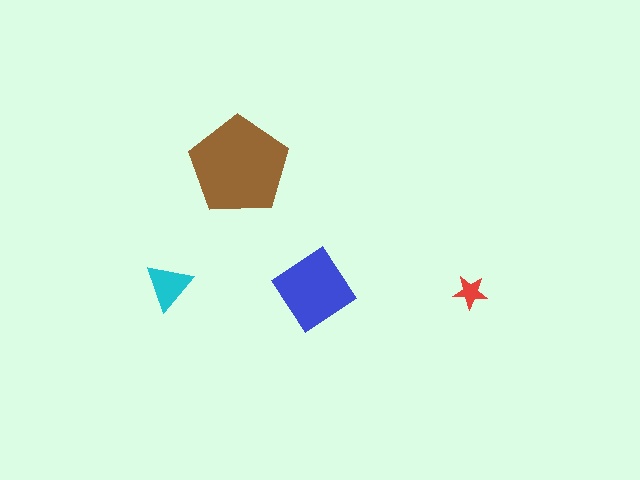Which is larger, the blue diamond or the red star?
The blue diamond.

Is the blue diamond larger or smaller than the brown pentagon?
Smaller.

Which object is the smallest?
The red star.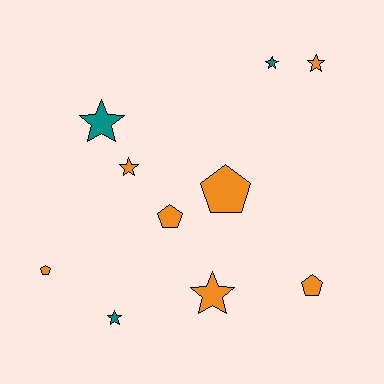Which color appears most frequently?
Orange, with 7 objects.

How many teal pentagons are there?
There are no teal pentagons.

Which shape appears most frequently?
Star, with 6 objects.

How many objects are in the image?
There are 10 objects.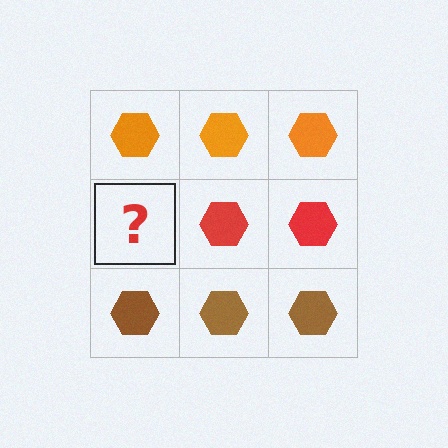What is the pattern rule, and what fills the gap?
The rule is that each row has a consistent color. The gap should be filled with a red hexagon.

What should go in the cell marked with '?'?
The missing cell should contain a red hexagon.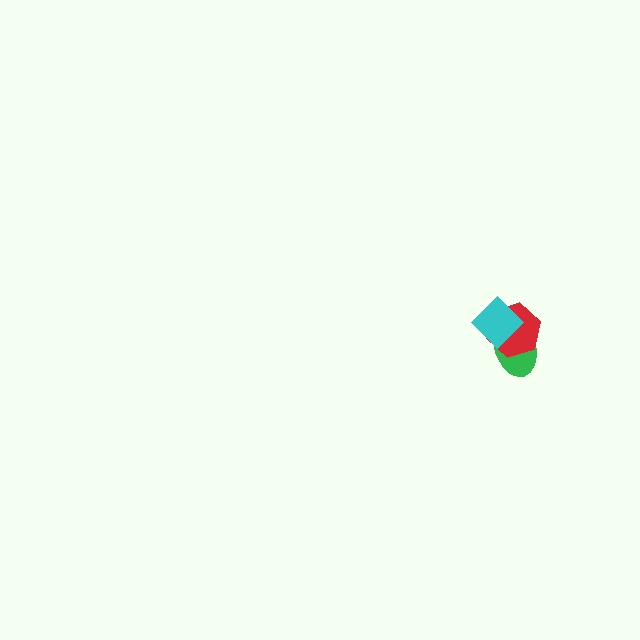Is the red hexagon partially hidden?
Yes, it is partially covered by another shape.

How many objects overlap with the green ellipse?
2 objects overlap with the green ellipse.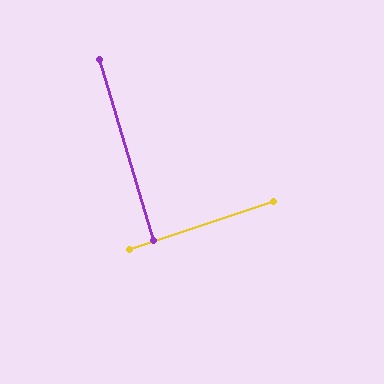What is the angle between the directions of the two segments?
Approximately 88 degrees.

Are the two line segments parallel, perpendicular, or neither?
Perpendicular — they meet at approximately 88°.